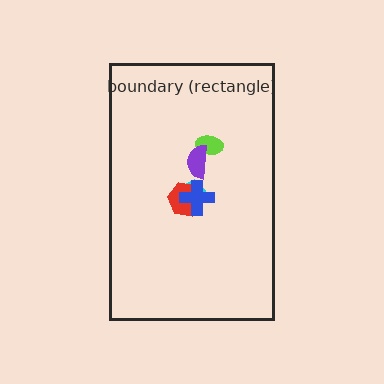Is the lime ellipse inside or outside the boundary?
Inside.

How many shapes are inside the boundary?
5 inside, 0 outside.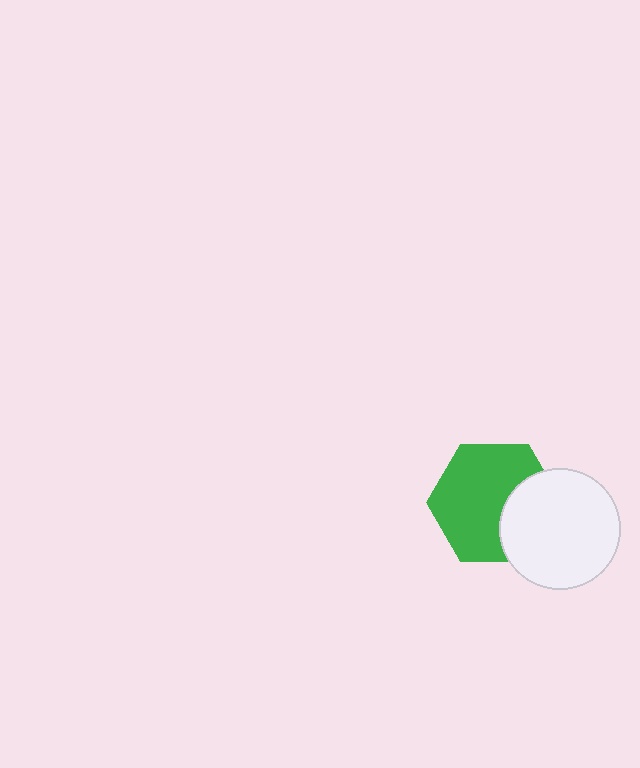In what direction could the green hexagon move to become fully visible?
The green hexagon could move left. That would shift it out from behind the white circle entirely.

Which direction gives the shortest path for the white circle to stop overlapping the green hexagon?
Moving right gives the shortest separation.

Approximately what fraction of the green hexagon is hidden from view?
Roughly 31% of the green hexagon is hidden behind the white circle.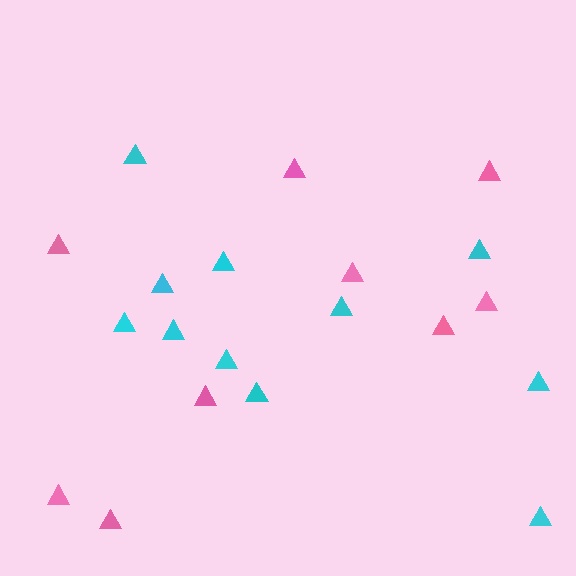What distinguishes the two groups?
There are 2 groups: one group of pink triangles (9) and one group of cyan triangles (11).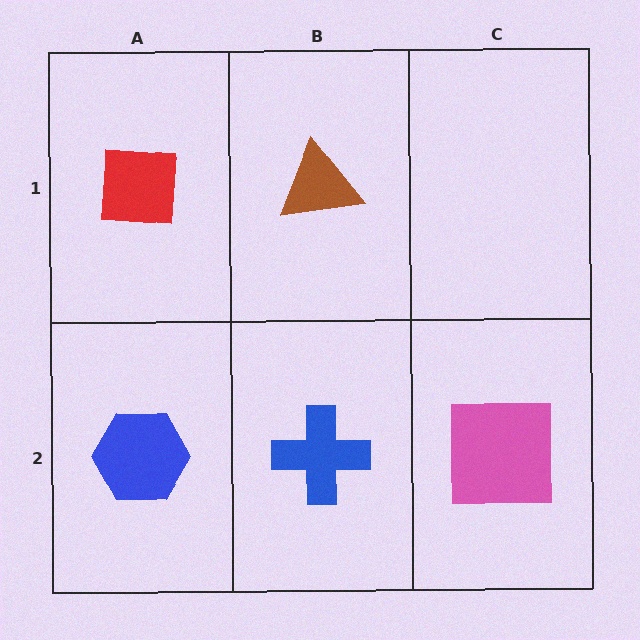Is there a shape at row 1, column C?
No, that cell is empty.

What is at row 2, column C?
A pink square.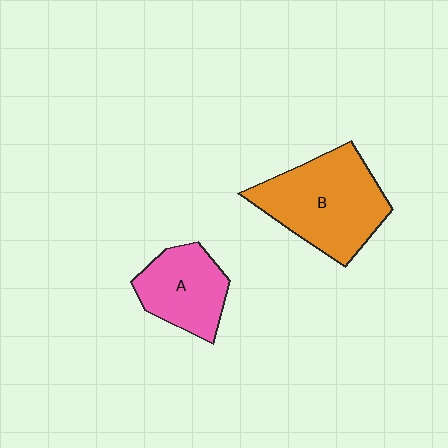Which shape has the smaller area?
Shape A (pink).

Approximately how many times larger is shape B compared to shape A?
Approximately 1.6 times.